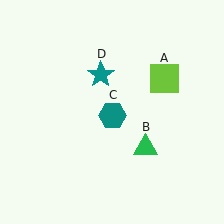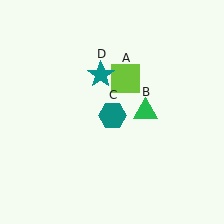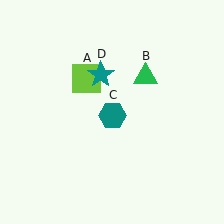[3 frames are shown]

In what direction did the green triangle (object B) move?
The green triangle (object B) moved up.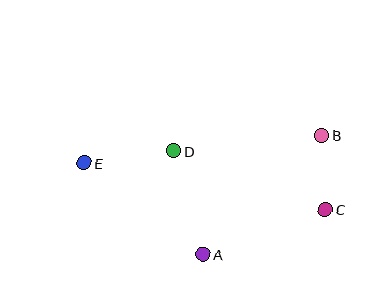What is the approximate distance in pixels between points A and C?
The distance between A and C is approximately 130 pixels.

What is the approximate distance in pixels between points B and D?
The distance between B and D is approximately 148 pixels.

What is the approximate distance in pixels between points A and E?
The distance between A and E is approximately 150 pixels.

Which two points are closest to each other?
Points B and C are closest to each other.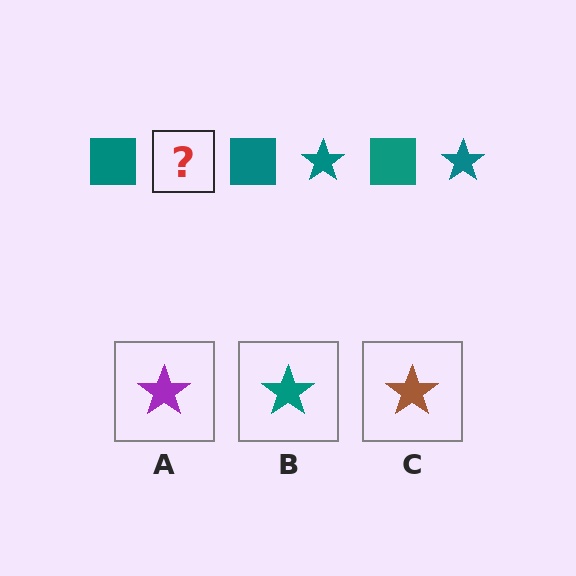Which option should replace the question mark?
Option B.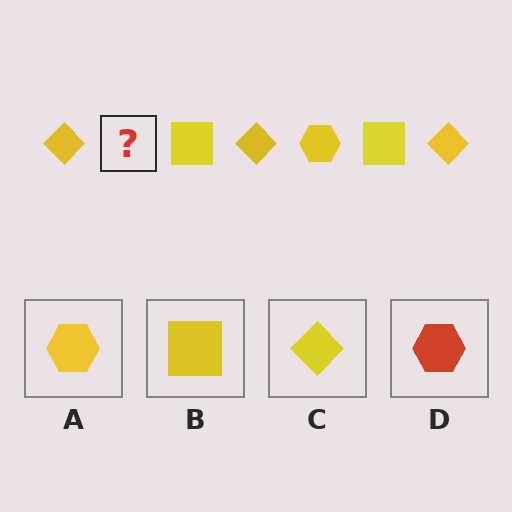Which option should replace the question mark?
Option A.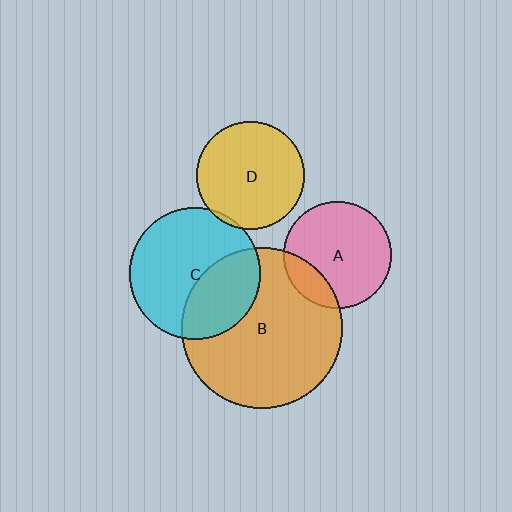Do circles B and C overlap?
Yes.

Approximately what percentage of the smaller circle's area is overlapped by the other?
Approximately 35%.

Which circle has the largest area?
Circle B (orange).